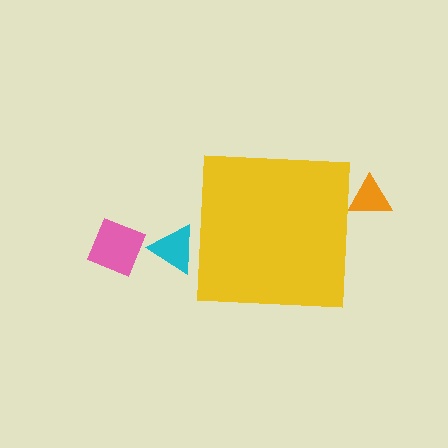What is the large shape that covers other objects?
A yellow square.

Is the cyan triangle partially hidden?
Yes, the cyan triangle is partially hidden behind the yellow square.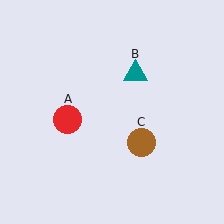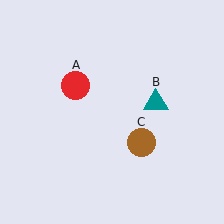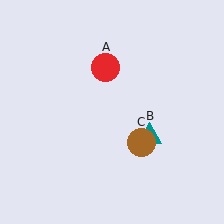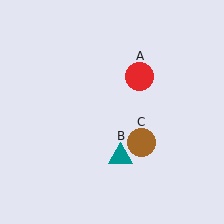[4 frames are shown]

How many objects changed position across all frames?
2 objects changed position: red circle (object A), teal triangle (object B).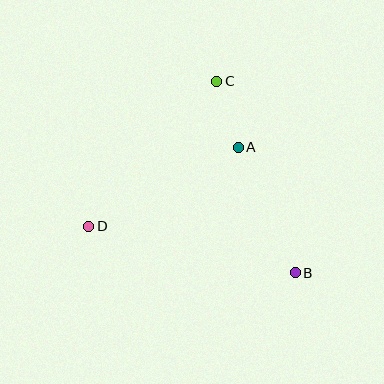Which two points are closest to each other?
Points A and C are closest to each other.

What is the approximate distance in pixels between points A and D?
The distance between A and D is approximately 169 pixels.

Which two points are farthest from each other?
Points B and D are farthest from each other.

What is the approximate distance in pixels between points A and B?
The distance between A and B is approximately 137 pixels.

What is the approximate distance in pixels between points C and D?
The distance between C and D is approximately 193 pixels.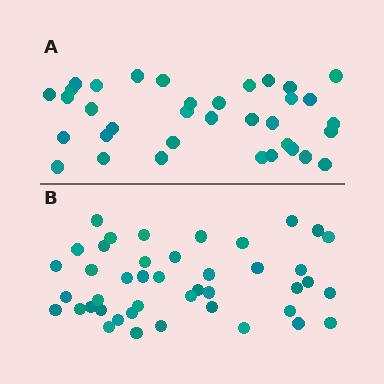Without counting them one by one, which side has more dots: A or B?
Region B (the bottom region) has more dots.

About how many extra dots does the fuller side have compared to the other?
Region B has roughly 8 or so more dots than region A.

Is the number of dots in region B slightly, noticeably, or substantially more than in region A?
Region B has only slightly more — the two regions are fairly close. The ratio is roughly 1.2 to 1.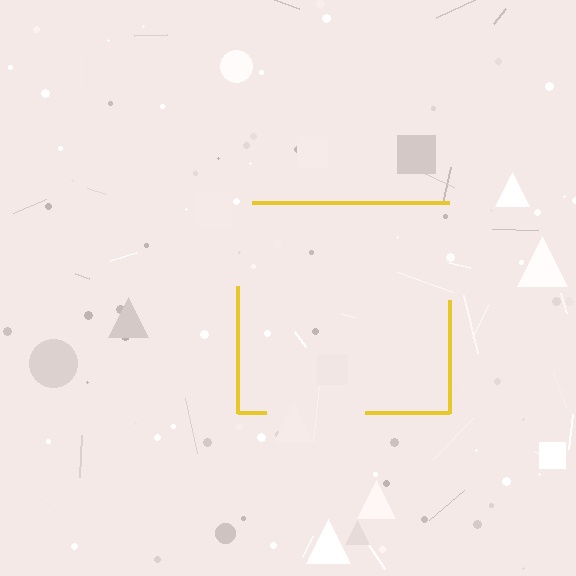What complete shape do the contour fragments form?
The contour fragments form a square.